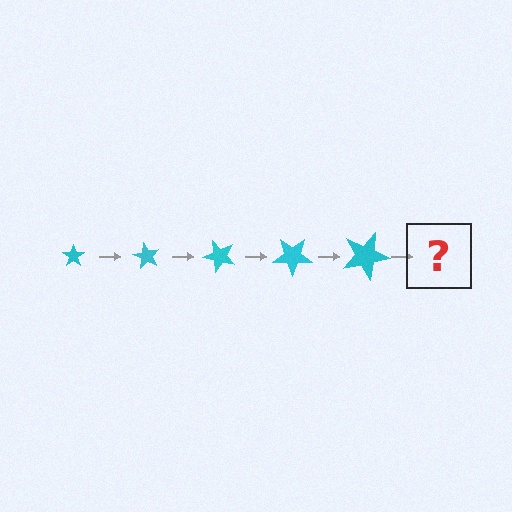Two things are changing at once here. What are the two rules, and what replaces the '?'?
The two rules are that the star grows larger each step and it rotates 60 degrees each step. The '?' should be a star, larger than the previous one and rotated 300 degrees from the start.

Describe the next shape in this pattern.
It should be a star, larger than the previous one and rotated 300 degrees from the start.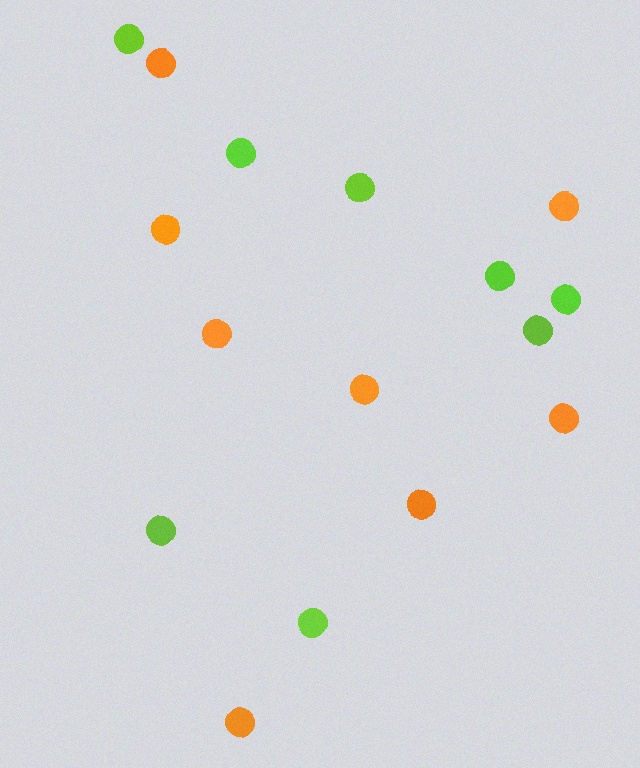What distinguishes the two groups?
There are 2 groups: one group of orange circles (8) and one group of lime circles (8).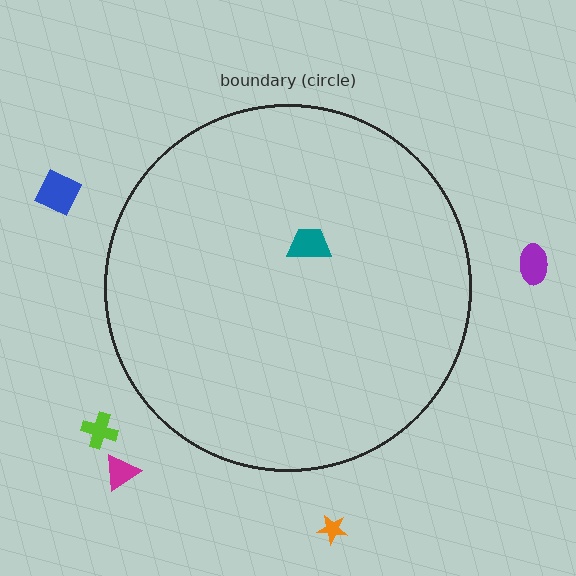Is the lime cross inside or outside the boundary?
Outside.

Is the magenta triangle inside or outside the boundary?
Outside.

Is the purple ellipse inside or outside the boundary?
Outside.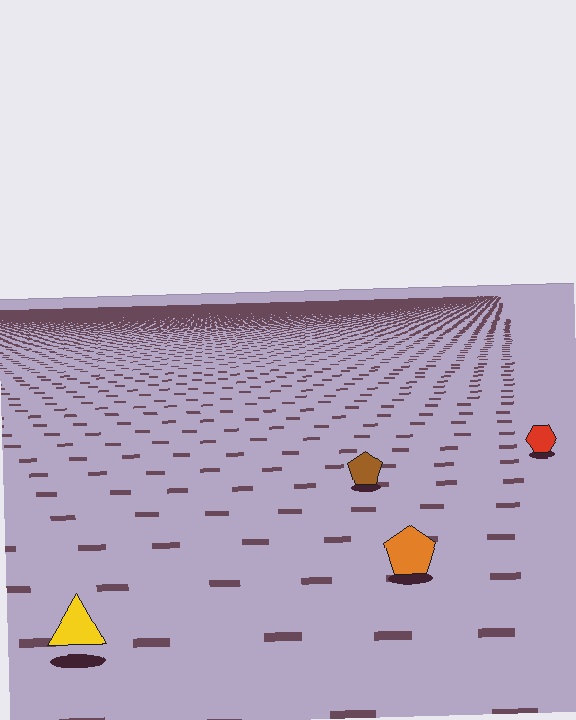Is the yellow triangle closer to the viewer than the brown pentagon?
Yes. The yellow triangle is closer — you can tell from the texture gradient: the ground texture is coarser near it.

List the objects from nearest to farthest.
From nearest to farthest: the yellow triangle, the orange pentagon, the brown pentagon, the red hexagon.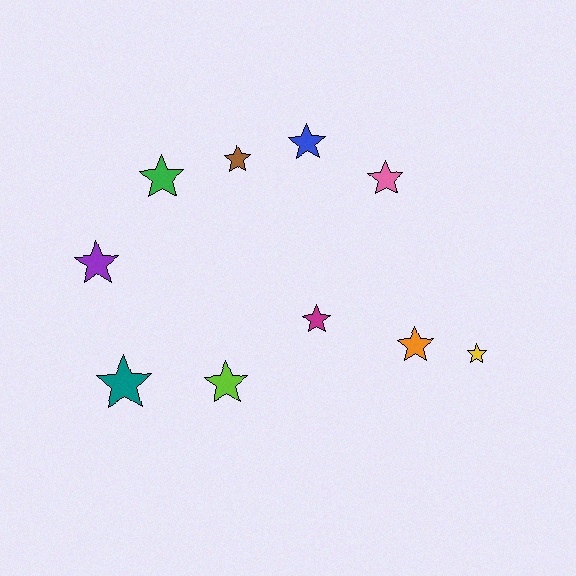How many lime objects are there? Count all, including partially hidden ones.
There is 1 lime object.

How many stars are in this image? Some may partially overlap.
There are 10 stars.